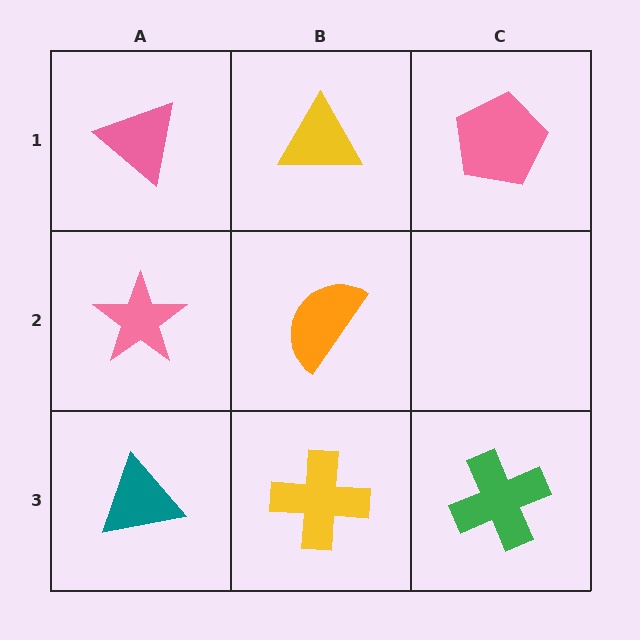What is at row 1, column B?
A yellow triangle.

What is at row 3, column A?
A teal triangle.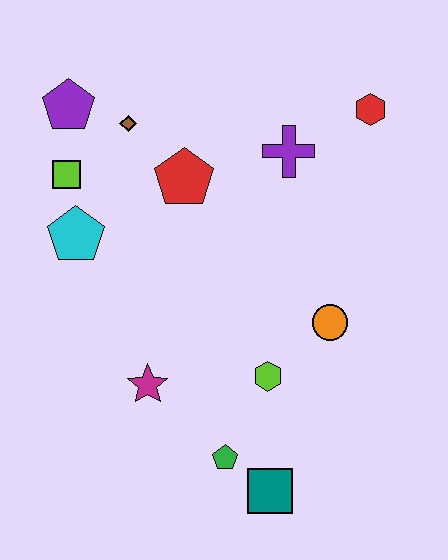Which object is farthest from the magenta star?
The red hexagon is farthest from the magenta star.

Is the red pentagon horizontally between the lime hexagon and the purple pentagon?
Yes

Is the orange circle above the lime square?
No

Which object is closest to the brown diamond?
The purple pentagon is closest to the brown diamond.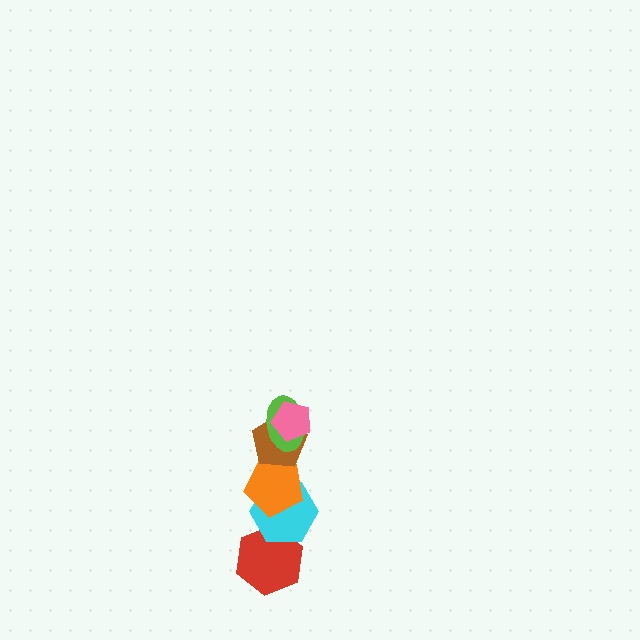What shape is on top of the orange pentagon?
The brown pentagon is on top of the orange pentagon.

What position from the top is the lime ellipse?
The lime ellipse is 2nd from the top.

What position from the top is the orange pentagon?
The orange pentagon is 4th from the top.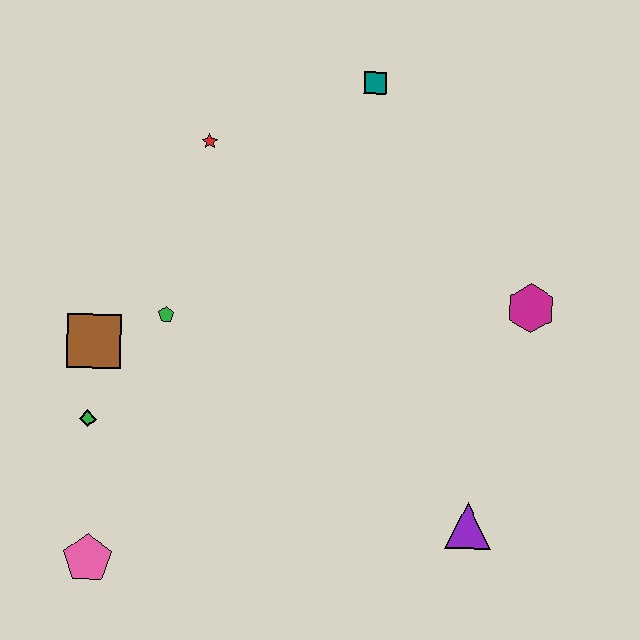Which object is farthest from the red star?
The purple triangle is farthest from the red star.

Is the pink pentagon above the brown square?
No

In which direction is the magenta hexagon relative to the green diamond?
The magenta hexagon is to the right of the green diamond.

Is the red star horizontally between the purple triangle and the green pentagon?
Yes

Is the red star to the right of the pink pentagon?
Yes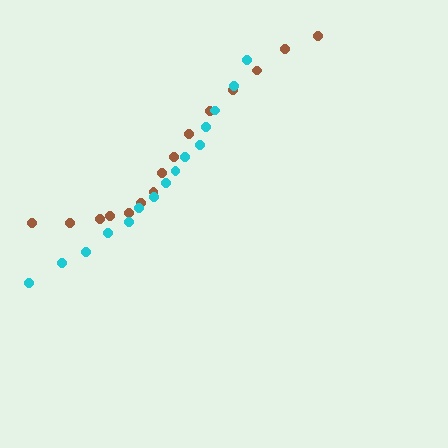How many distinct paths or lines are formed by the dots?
There are 2 distinct paths.